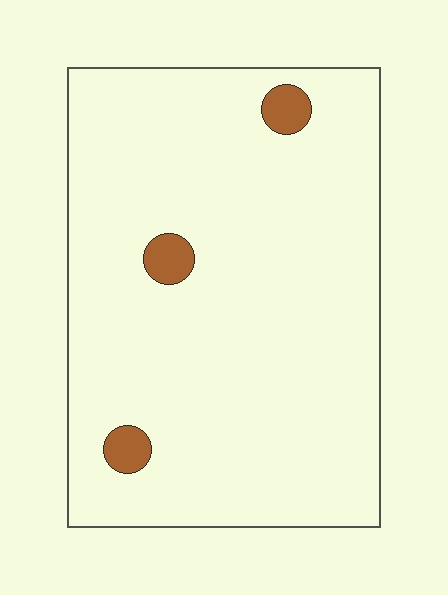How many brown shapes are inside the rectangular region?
3.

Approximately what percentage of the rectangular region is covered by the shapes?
Approximately 5%.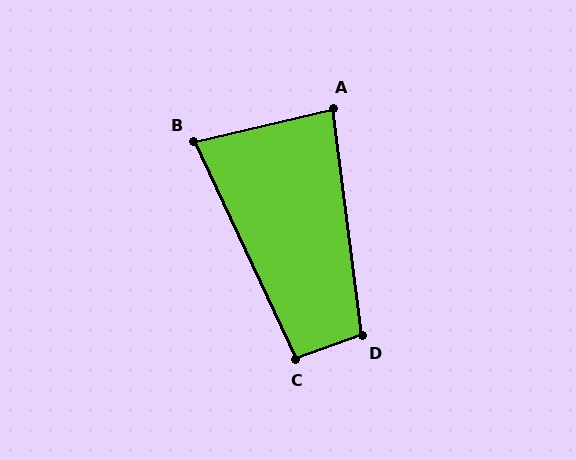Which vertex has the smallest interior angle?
B, at approximately 78 degrees.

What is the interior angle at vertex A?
Approximately 84 degrees (acute).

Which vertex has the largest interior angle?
D, at approximately 102 degrees.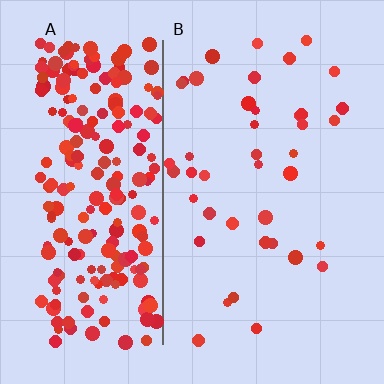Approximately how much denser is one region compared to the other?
Approximately 5.7× — region A over region B.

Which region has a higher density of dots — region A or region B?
A (the left).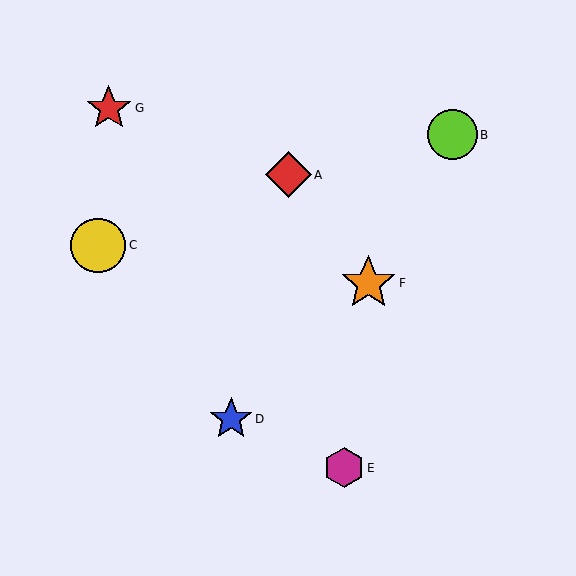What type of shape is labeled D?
Shape D is a blue star.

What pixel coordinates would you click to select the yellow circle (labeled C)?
Click at (98, 245) to select the yellow circle C.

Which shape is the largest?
The orange star (labeled F) is the largest.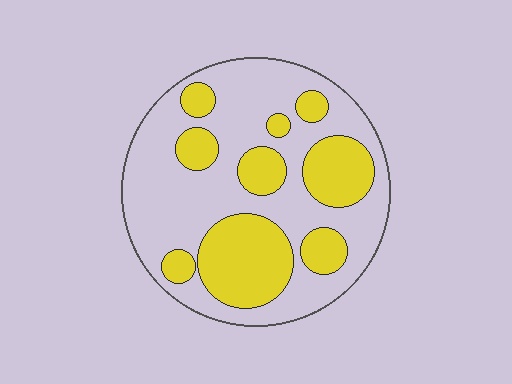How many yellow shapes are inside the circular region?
9.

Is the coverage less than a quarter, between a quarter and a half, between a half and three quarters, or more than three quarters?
Between a quarter and a half.